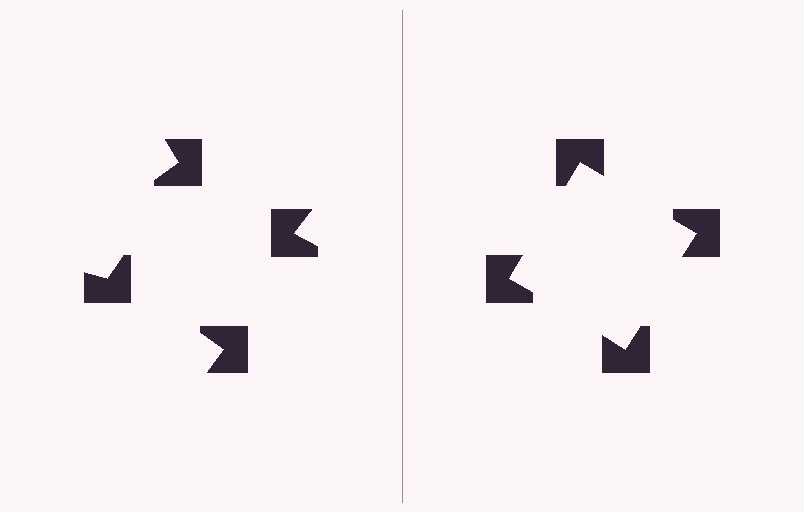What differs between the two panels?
The notched squares are positioned identically on both sides; only the wedge orientations differ. On the right they align to a square; on the left they are misaligned.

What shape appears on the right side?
An illusory square.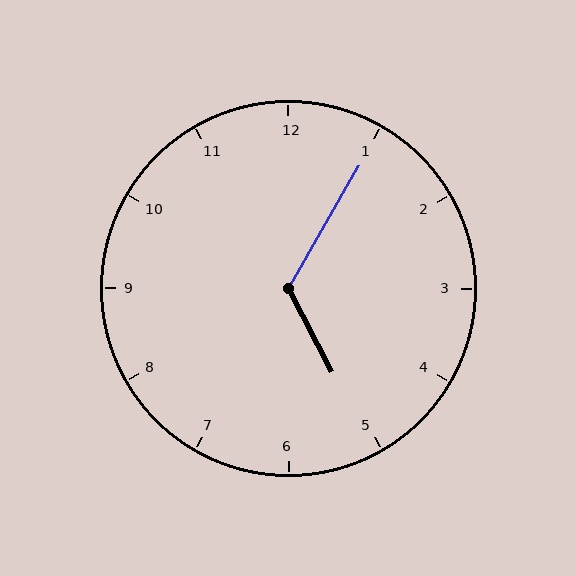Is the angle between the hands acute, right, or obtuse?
It is obtuse.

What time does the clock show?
5:05.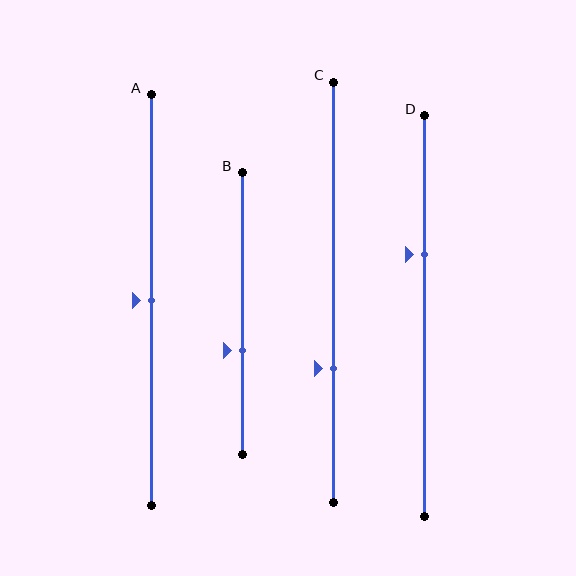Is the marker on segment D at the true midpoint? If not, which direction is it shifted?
No, the marker on segment D is shifted upward by about 15% of the segment length.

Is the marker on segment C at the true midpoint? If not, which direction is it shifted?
No, the marker on segment C is shifted downward by about 18% of the segment length.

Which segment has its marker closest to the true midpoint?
Segment A has its marker closest to the true midpoint.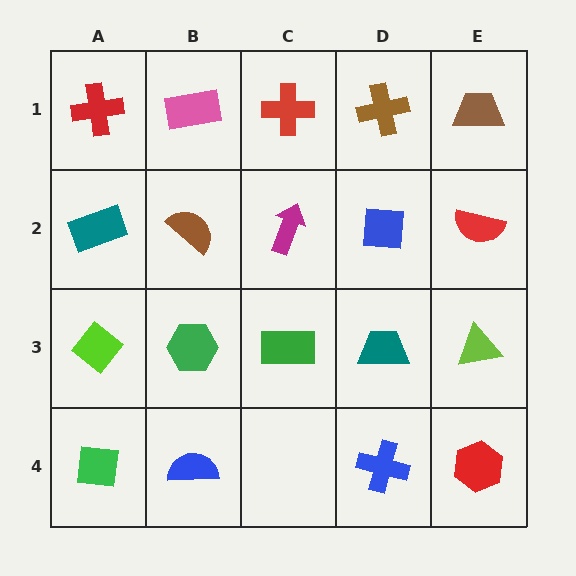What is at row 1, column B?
A pink rectangle.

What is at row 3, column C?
A green rectangle.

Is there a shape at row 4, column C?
No, that cell is empty.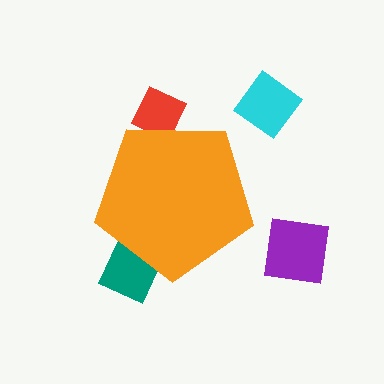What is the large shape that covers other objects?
An orange pentagon.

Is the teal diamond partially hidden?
Yes, the teal diamond is partially hidden behind the orange pentagon.